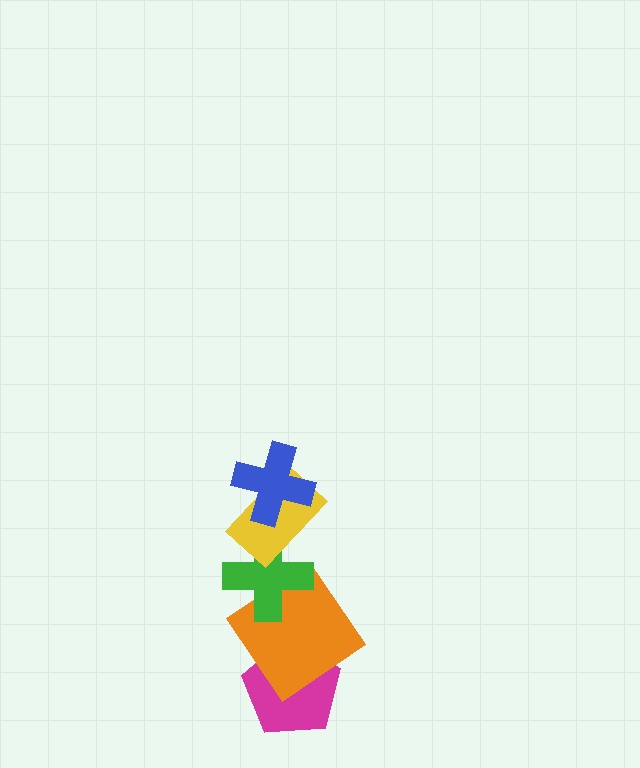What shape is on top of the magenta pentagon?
The orange diamond is on top of the magenta pentagon.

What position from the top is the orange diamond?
The orange diamond is 4th from the top.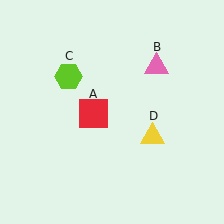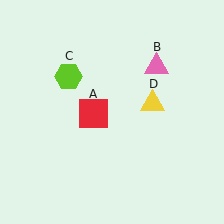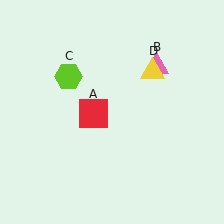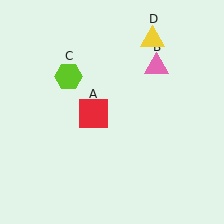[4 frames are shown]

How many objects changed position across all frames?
1 object changed position: yellow triangle (object D).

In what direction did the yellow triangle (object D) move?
The yellow triangle (object D) moved up.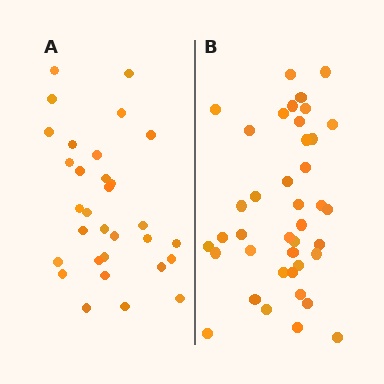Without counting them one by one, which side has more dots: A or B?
Region B (the right region) has more dots.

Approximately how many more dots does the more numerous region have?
Region B has roughly 8 or so more dots than region A.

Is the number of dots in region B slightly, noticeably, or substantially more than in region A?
Region B has noticeably more, but not dramatically so. The ratio is roughly 1.3 to 1.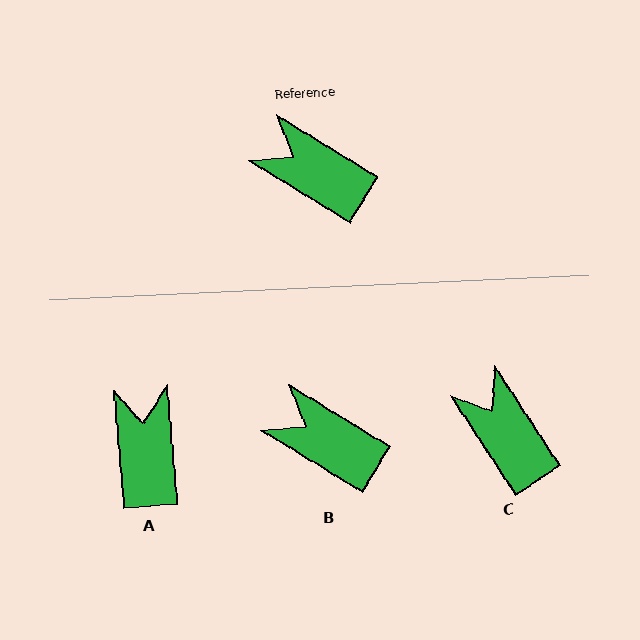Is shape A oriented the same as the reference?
No, it is off by about 53 degrees.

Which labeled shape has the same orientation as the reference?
B.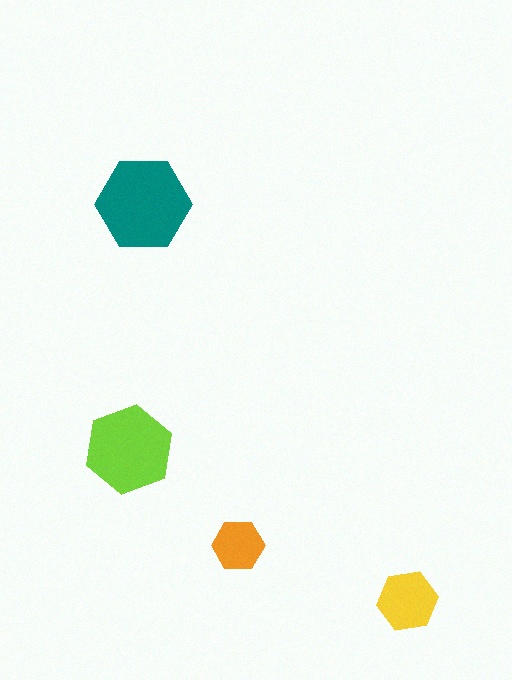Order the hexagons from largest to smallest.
the teal one, the lime one, the yellow one, the orange one.